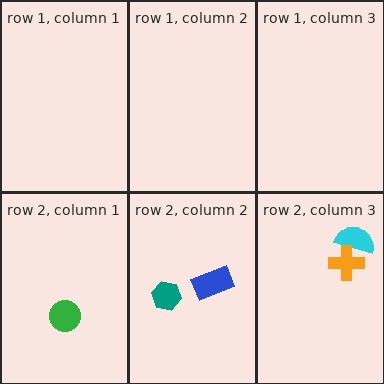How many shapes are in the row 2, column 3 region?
2.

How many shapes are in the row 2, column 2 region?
2.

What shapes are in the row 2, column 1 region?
The green circle.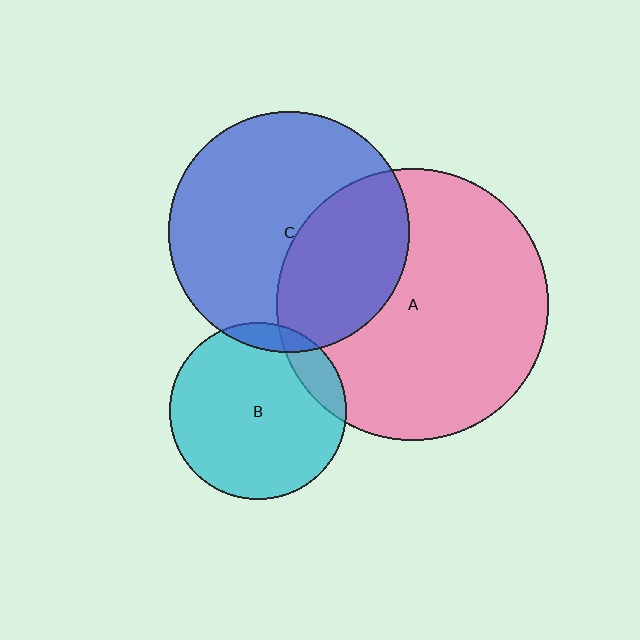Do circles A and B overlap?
Yes.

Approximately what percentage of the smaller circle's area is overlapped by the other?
Approximately 10%.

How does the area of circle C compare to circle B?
Approximately 1.8 times.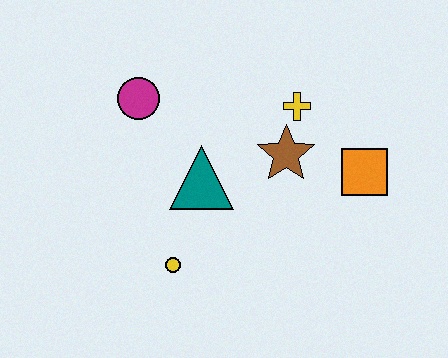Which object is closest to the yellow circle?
The teal triangle is closest to the yellow circle.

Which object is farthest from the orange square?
The magenta circle is farthest from the orange square.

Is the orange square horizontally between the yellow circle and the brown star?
No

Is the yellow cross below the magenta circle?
Yes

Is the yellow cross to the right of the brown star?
Yes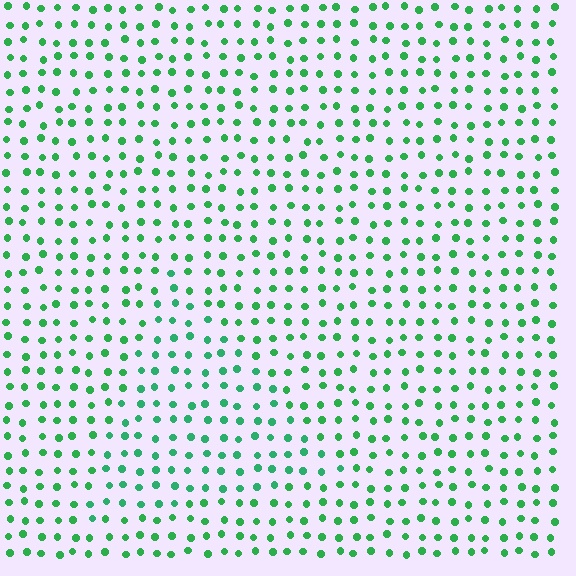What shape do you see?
I see a triangle.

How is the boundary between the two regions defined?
The boundary is defined purely by a slight shift in hue (about 16 degrees). Spacing, size, and orientation are identical on both sides.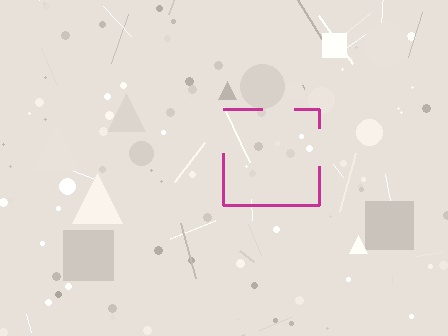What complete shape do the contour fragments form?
The contour fragments form a square.